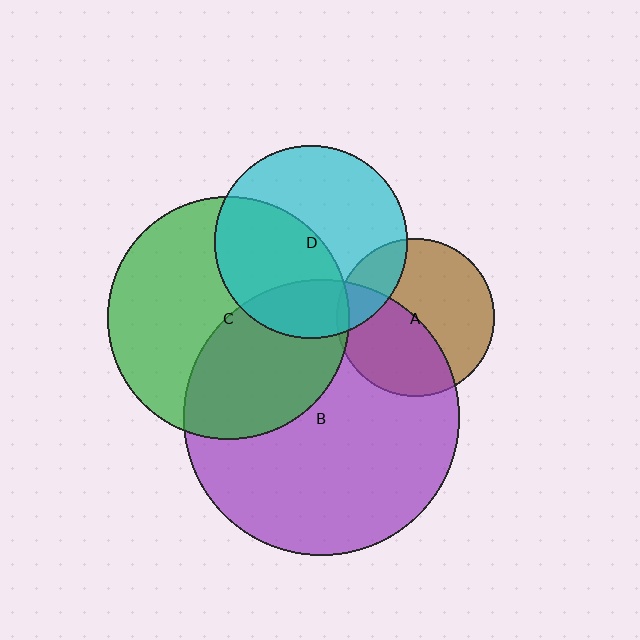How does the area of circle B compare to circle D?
Approximately 2.1 times.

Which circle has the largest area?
Circle B (purple).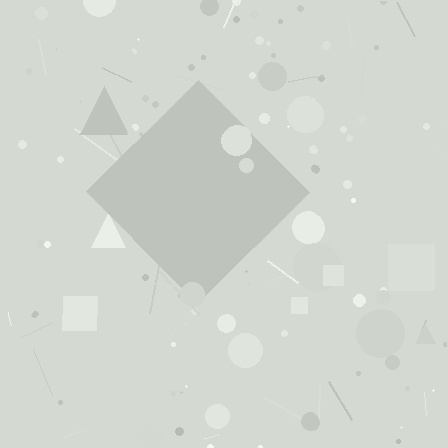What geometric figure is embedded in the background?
A diamond is embedded in the background.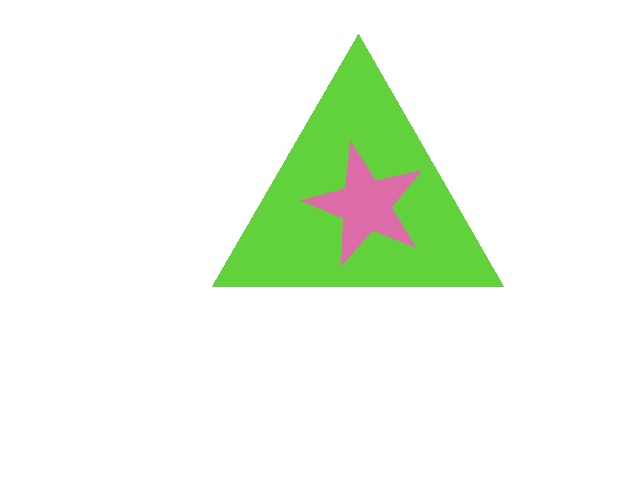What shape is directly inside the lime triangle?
The pink star.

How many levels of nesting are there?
2.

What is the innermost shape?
The pink star.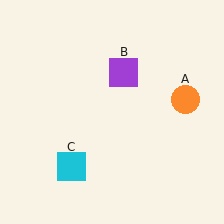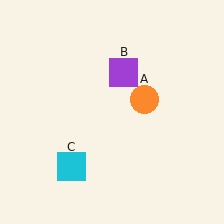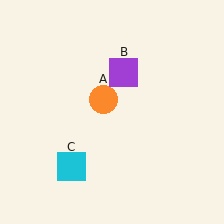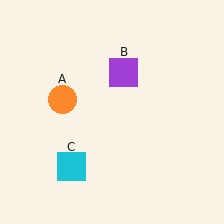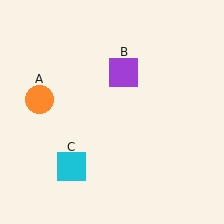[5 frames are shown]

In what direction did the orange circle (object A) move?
The orange circle (object A) moved left.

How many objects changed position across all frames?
1 object changed position: orange circle (object A).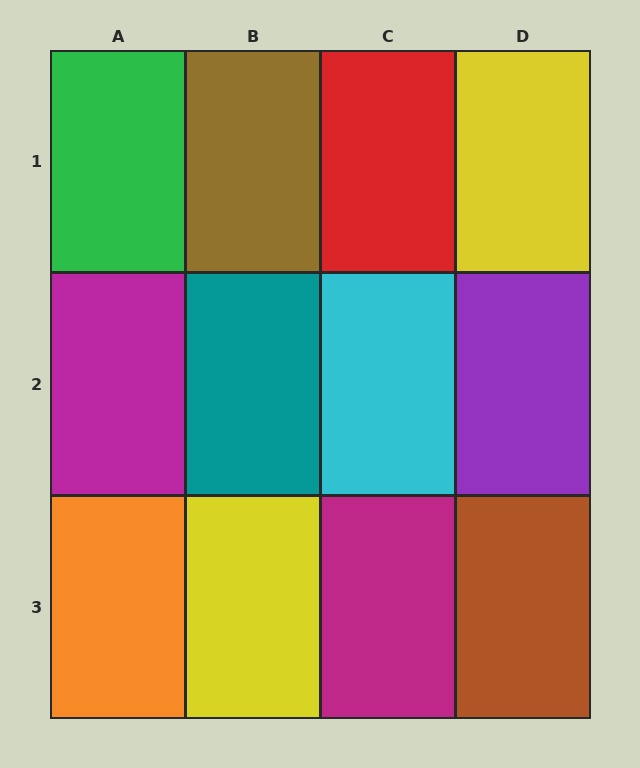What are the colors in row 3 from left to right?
Orange, yellow, magenta, brown.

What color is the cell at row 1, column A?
Green.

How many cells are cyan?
1 cell is cyan.